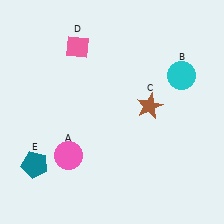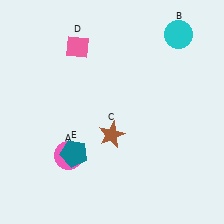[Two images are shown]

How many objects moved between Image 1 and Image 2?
3 objects moved between the two images.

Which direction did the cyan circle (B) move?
The cyan circle (B) moved up.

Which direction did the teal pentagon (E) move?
The teal pentagon (E) moved right.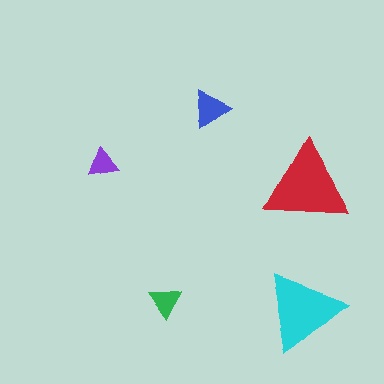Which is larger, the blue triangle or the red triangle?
The red one.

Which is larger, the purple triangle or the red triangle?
The red one.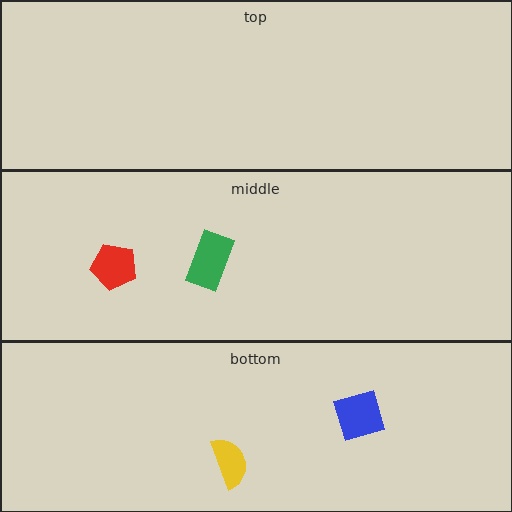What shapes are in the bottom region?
The blue diamond, the yellow semicircle.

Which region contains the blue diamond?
The bottom region.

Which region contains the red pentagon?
The middle region.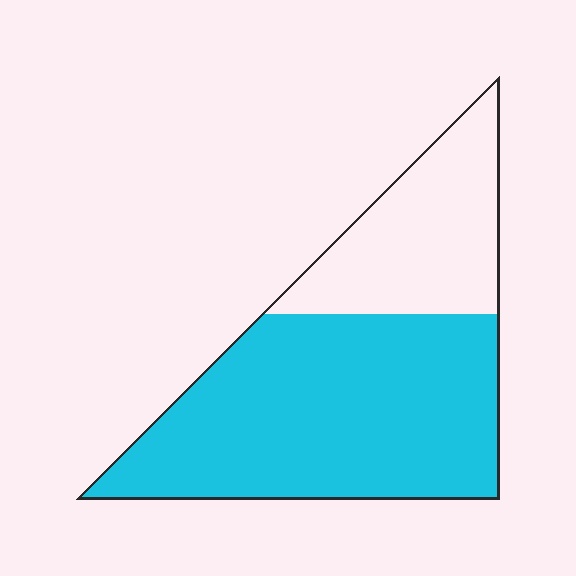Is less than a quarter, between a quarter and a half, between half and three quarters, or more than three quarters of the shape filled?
Between half and three quarters.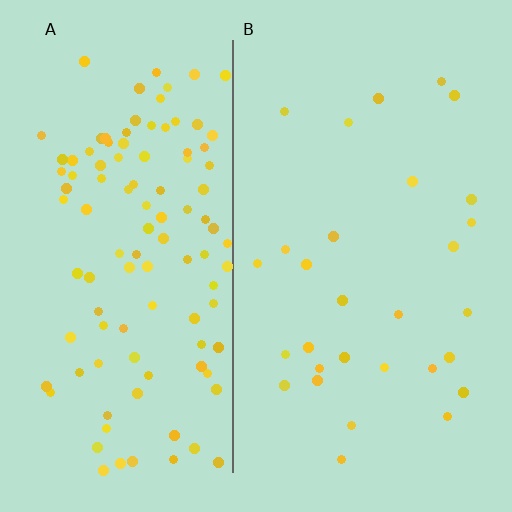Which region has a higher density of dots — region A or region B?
A (the left).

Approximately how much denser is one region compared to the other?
Approximately 3.7× — region A over region B.